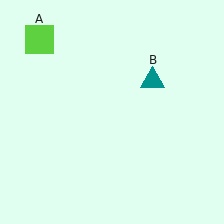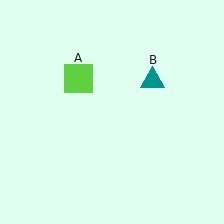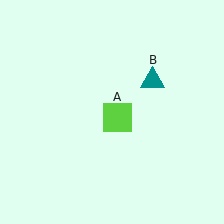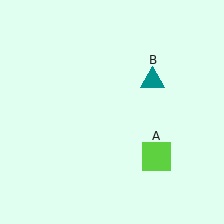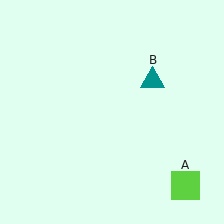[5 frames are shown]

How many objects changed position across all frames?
1 object changed position: lime square (object A).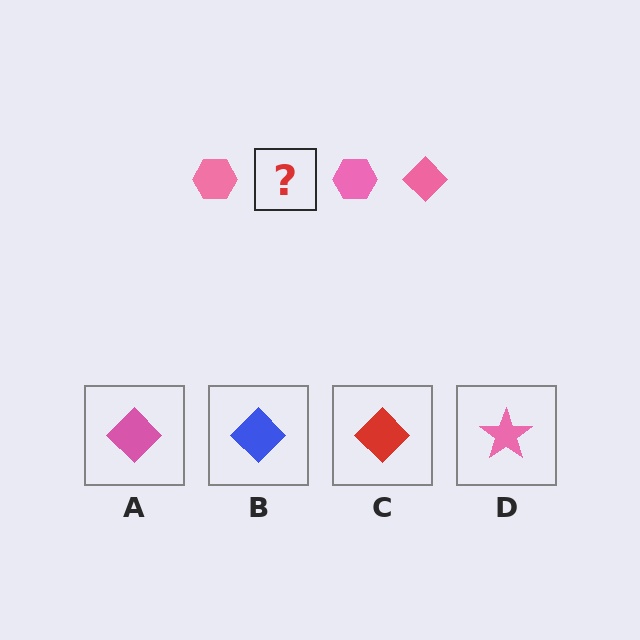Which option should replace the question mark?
Option A.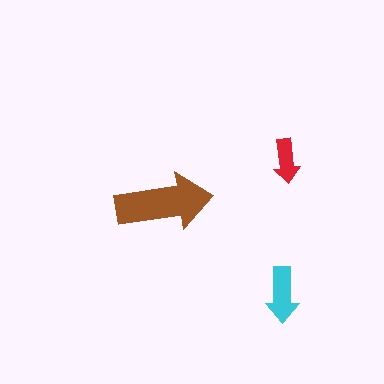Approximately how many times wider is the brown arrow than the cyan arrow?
About 2 times wider.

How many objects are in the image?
There are 3 objects in the image.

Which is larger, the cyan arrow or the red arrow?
The cyan one.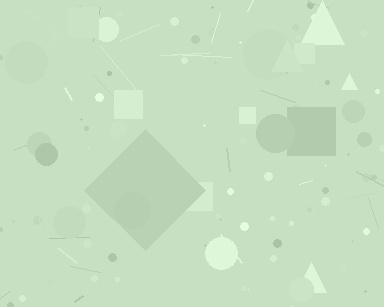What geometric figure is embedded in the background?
A diamond is embedded in the background.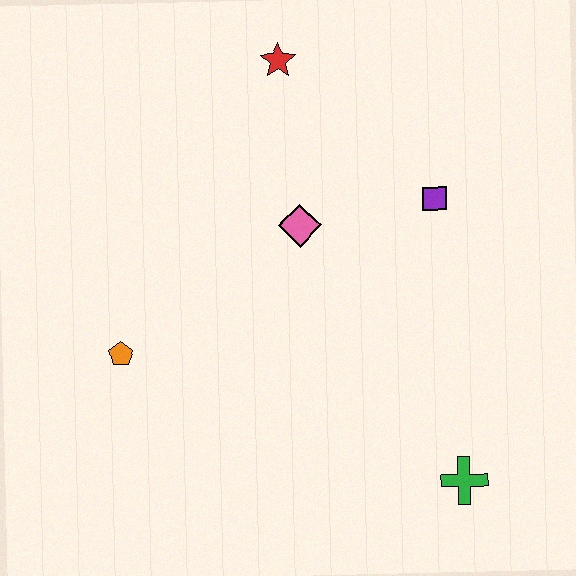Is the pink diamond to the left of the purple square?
Yes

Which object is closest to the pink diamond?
The purple square is closest to the pink diamond.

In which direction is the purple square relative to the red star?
The purple square is to the right of the red star.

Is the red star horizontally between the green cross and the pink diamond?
No